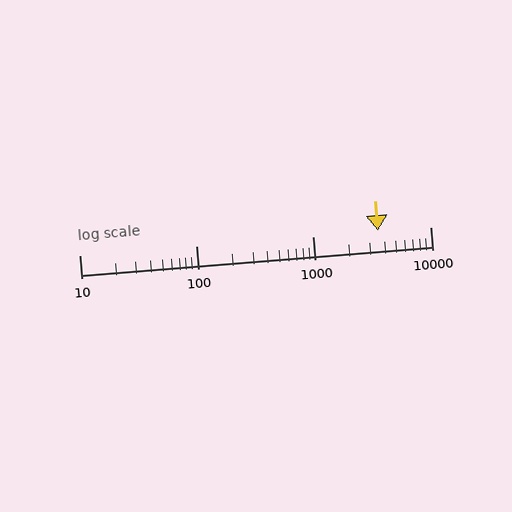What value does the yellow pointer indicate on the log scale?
The pointer indicates approximately 3600.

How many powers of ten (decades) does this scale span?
The scale spans 3 decades, from 10 to 10000.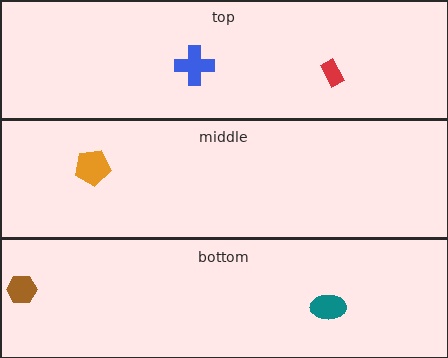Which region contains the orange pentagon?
The middle region.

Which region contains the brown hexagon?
The bottom region.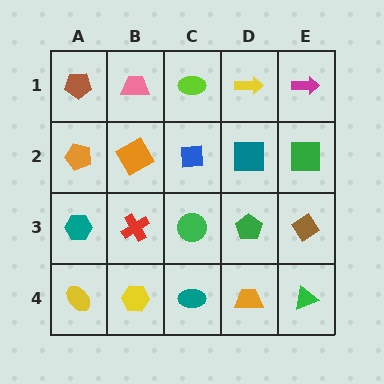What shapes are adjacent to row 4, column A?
A teal hexagon (row 3, column A), a yellow hexagon (row 4, column B).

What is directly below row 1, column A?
An orange pentagon.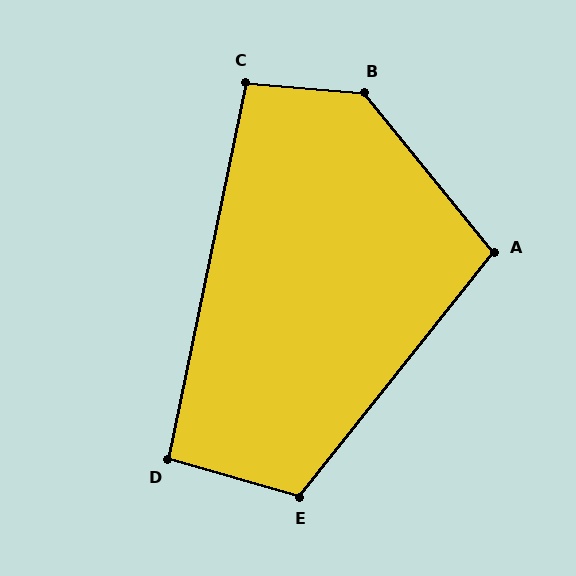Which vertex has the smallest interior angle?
D, at approximately 94 degrees.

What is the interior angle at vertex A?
Approximately 102 degrees (obtuse).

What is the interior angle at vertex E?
Approximately 113 degrees (obtuse).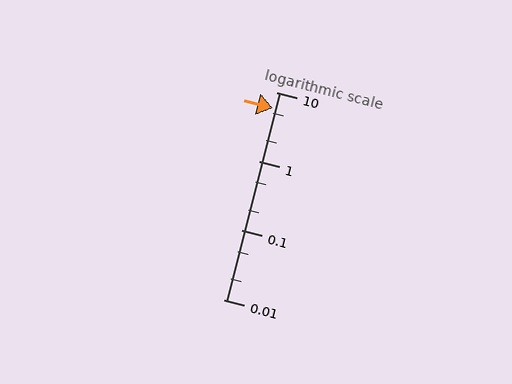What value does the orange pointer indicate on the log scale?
The pointer indicates approximately 5.8.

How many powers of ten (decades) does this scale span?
The scale spans 3 decades, from 0.01 to 10.